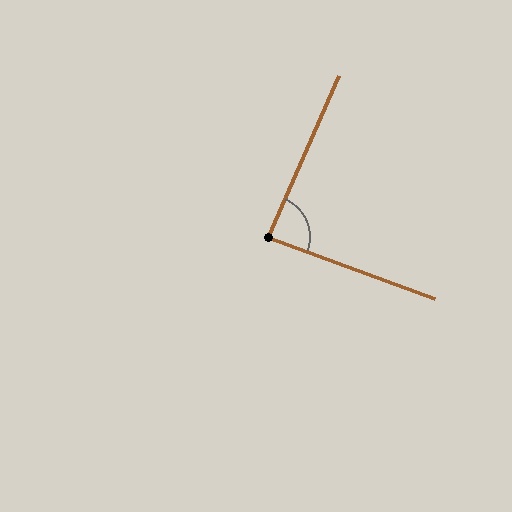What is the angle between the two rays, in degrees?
Approximately 87 degrees.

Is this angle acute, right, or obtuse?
It is approximately a right angle.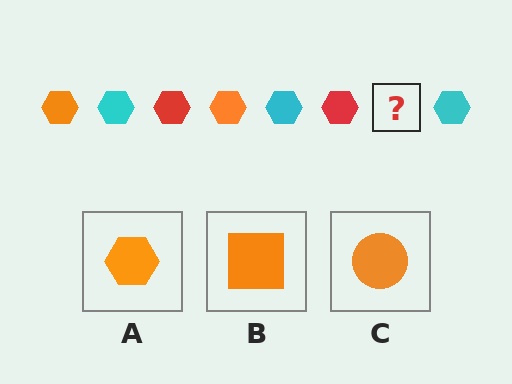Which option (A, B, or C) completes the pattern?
A.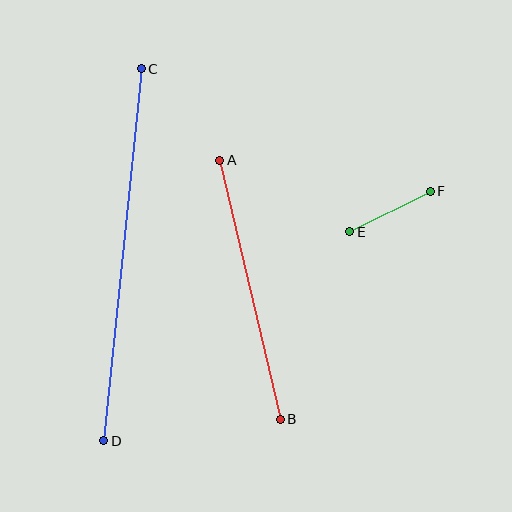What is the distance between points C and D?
The distance is approximately 374 pixels.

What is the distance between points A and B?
The distance is approximately 266 pixels.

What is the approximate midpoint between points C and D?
The midpoint is at approximately (123, 255) pixels.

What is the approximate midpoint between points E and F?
The midpoint is at approximately (390, 212) pixels.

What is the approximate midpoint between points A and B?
The midpoint is at approximately (250, 290) pixels.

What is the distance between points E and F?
The distance is approximately 90 pixels.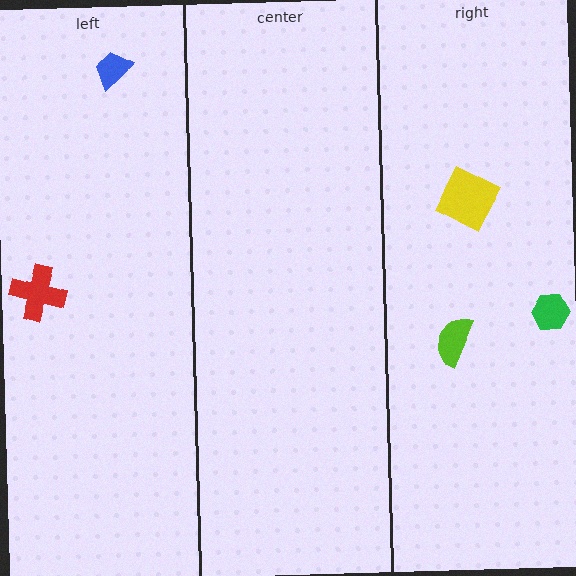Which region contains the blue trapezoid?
The left region.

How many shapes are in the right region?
3.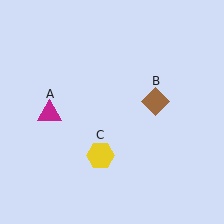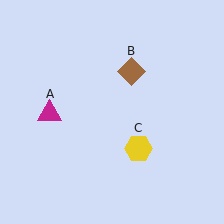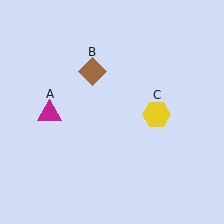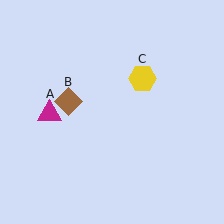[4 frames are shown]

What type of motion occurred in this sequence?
The brown diamond (object B), yellow hexagon (object C) rotated counterclockwise around the center of the scene.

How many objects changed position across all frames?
2 objects changed position: brown diamond (object B), yellow hexagon (object C).